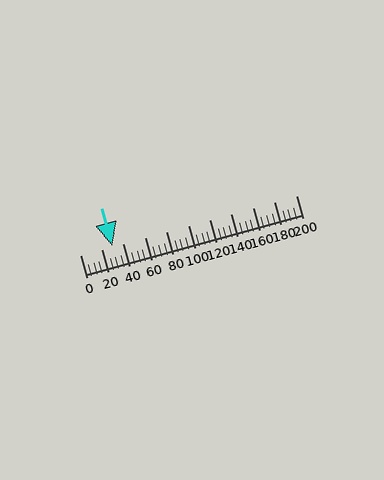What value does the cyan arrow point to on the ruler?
The cyan arrow points to approximately 30.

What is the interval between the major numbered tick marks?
The major tick marks are spaced 20 units apart.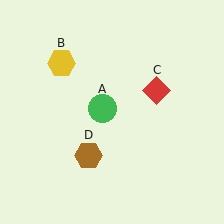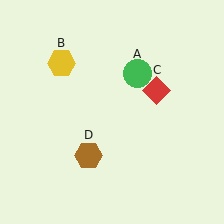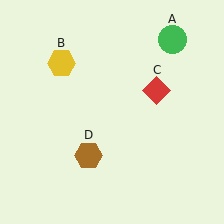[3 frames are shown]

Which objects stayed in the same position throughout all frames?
Yellow hexagon (object B) and red diamond (object C) and brown hexagon (object D) remained stationary.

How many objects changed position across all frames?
1 object changed position: green circle (object A).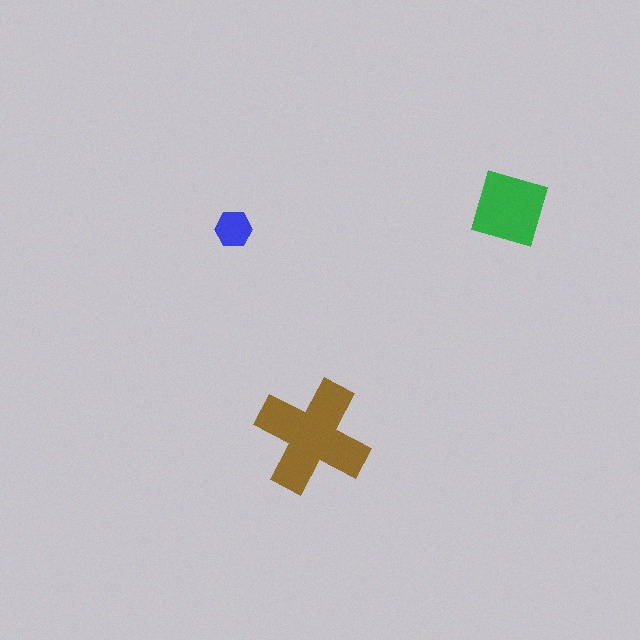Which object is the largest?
The brown cross.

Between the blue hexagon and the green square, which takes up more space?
The green square.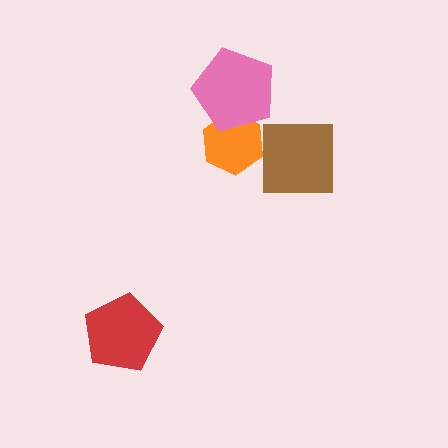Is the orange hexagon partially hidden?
Yes, it is partially covered by another shape.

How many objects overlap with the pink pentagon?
1 object overlaps with the pink pentagon.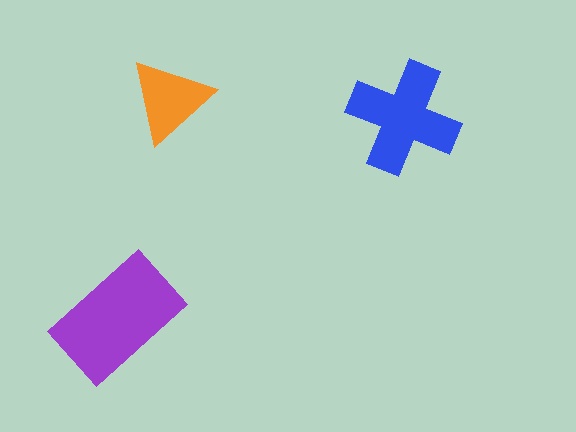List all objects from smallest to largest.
The orange triangle, the blue cross, the purple rectangle.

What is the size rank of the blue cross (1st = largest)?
2nd.